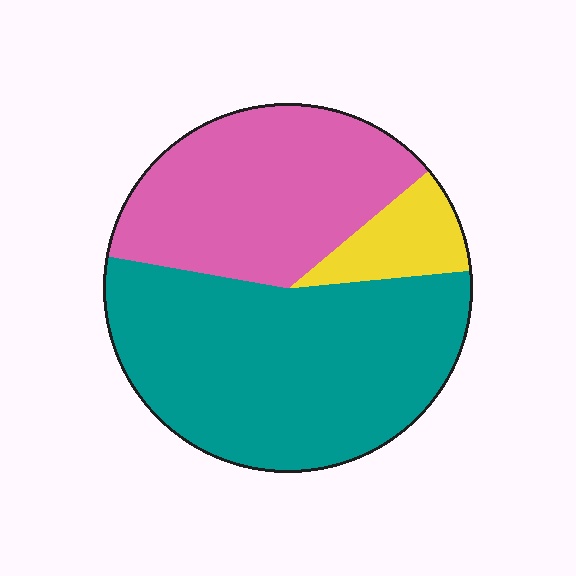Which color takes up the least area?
Yellow, at roughly 10%.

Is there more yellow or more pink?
Pink.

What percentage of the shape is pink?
Pink takes up about three eighths (3/8) of the shape.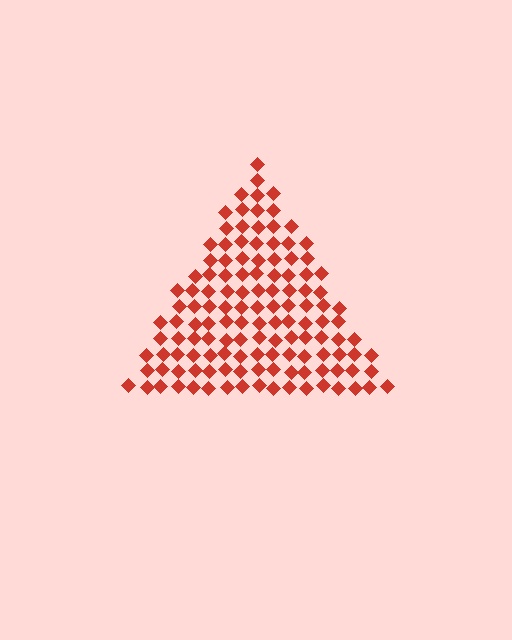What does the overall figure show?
The overall figure shows a triangle.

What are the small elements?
The small elements are diamonds.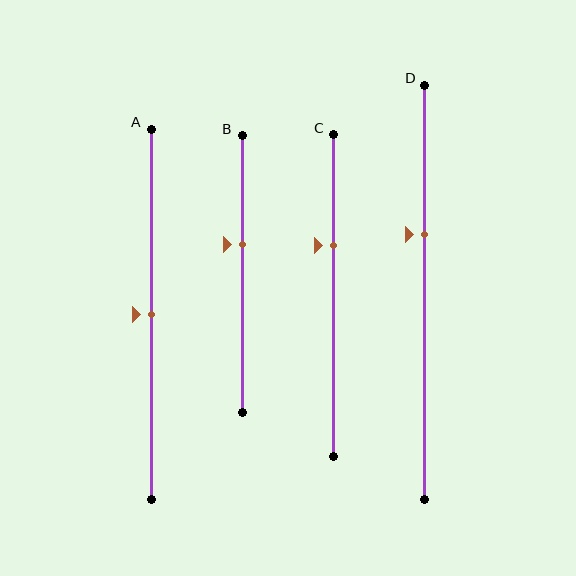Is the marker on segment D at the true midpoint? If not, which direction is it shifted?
No, the marker on segment D is shifted upward by about 14% of the segment length.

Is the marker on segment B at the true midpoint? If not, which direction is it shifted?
No, the marker on segment B is shifted upward by about 11% of the segment length.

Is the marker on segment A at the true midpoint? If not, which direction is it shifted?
Yes, the marker on segment A is at the true midpoint.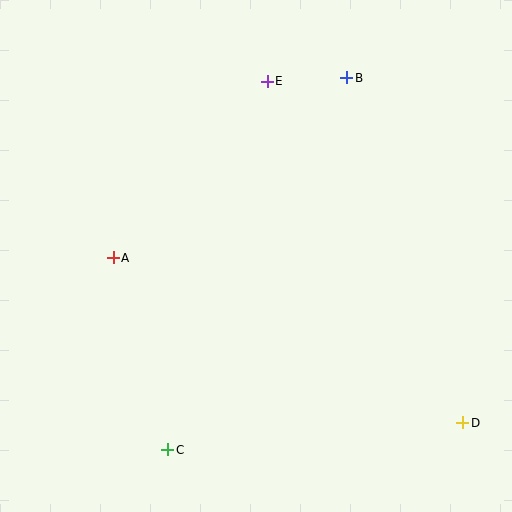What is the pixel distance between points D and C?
The distance between D and C is 296 pixels.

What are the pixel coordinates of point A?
Point A is at (113, 258).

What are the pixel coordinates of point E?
Point E is at (267, 81).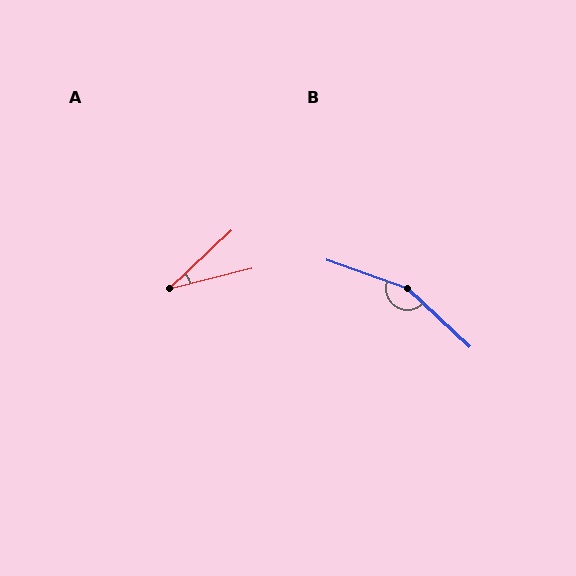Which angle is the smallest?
A, at approximately 30 degrees.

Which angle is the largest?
B, at approximately 156 degrees.